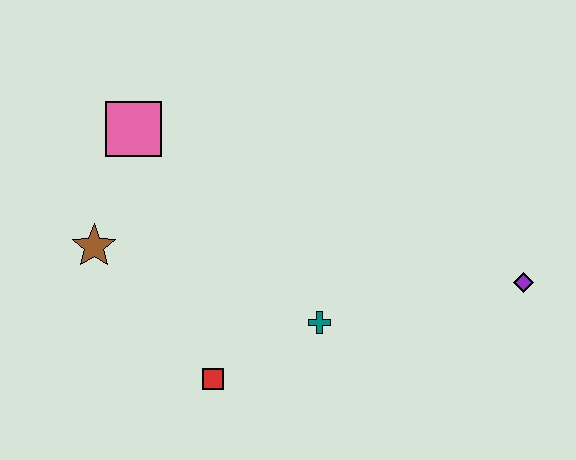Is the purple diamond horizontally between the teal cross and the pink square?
No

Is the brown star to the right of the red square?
No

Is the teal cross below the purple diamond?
Yes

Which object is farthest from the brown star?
The purple diamond is farthest from the brown star.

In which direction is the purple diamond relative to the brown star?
The purple diamond is to the right of the brown star.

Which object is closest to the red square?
The teal cross is closest to the red square.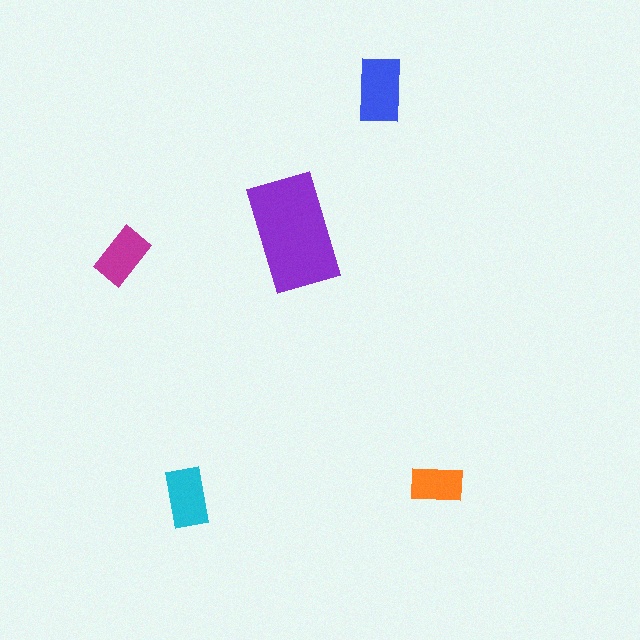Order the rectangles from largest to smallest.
the purple one, the blue one, the cyan one, the magenta one, the orange one.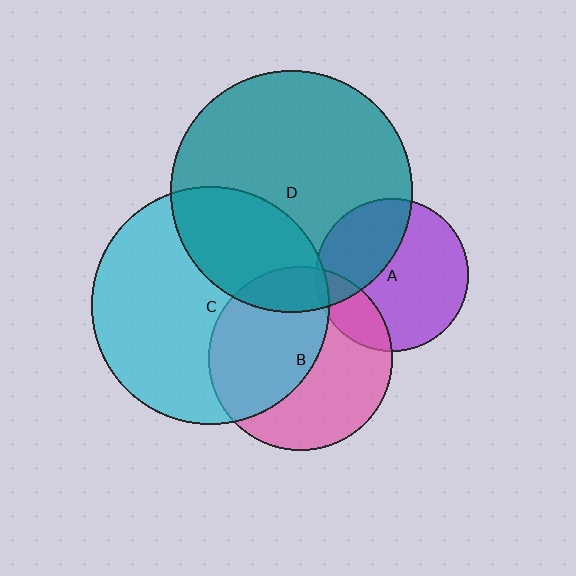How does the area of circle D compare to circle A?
Approximately 2.5 times.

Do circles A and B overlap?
Yes.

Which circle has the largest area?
Circle D (teal).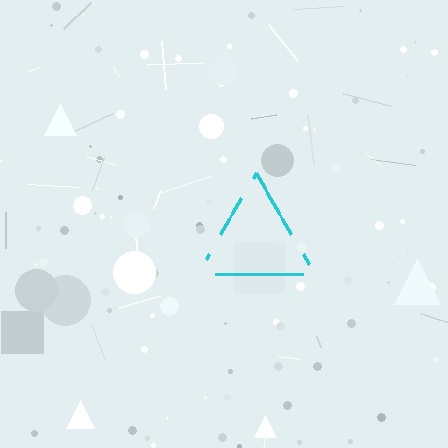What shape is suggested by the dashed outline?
The dashed outline suggests a triangle.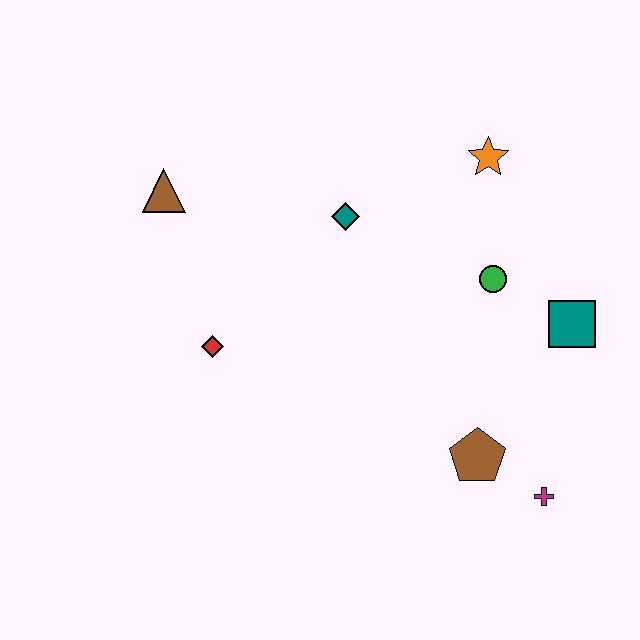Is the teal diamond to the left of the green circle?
Yes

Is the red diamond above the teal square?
No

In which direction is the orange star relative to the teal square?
The orange star is above the teal square.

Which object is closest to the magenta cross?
The brown pentagon is closest to the magenta cross.